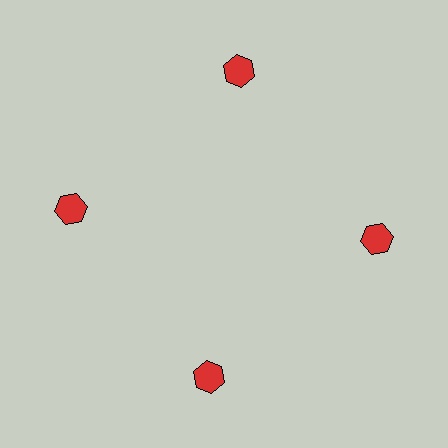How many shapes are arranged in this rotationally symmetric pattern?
There are 4 shapes, arranged in 4 groups of 1.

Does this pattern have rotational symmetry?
Yes, this pattern has 4-fold rotational symmetry. It looks the same after rotating 90 degrees around the center.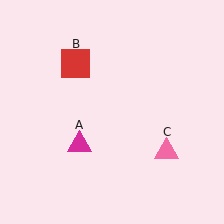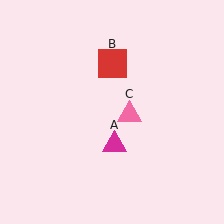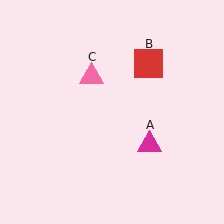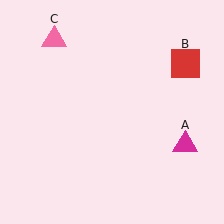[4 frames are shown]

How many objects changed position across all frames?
3 objects changed position: magenta triangle (object A), red square (object B), pink triangle (object C).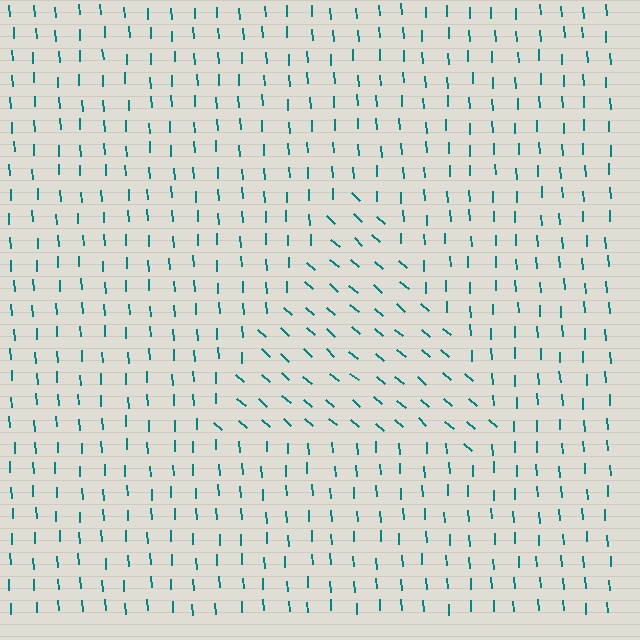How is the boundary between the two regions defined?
The boundary is defined purely by a change in line orientation (approximately 45 degrees difference). All lines are the same color and thickness.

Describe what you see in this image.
The image is filled with small teal line segments. A triangle region in the image has lines oriented differently from the surrounding lines, creating a visible texture boundary.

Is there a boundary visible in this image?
Yes, there is a texture boundary formed by a change in line orientation.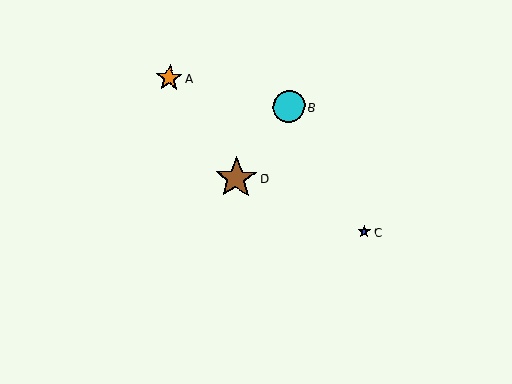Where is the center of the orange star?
The center of the orange star is at (169, 78).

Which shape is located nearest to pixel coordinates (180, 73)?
The orange star (labeled A) at (169, 78) is nearest to that location.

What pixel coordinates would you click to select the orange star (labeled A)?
Click at (169, 78) to select the orange star A.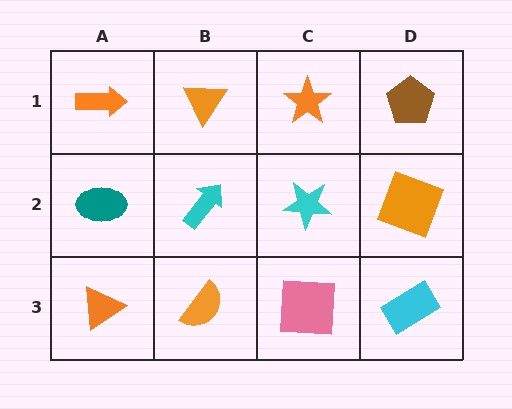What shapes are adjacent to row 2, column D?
A brown pentagon (row 1, column D), a cyan rectangle (row 3, column D), a cyan star (row 2, column C).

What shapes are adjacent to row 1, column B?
A cyan arrow (row 2, column B), an orange arrow (row 1, column A), an orange star (row 1, column C).